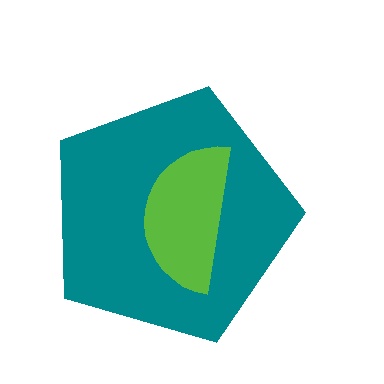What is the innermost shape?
The lime semicircle.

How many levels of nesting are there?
2.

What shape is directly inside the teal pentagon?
The lime semicircle.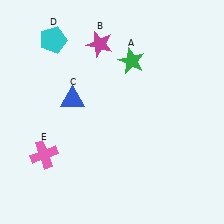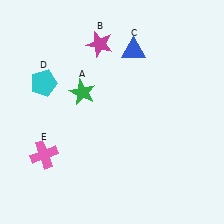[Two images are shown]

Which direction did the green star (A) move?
The green star (A) moved left.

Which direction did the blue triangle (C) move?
The blue triangle (C) moved right.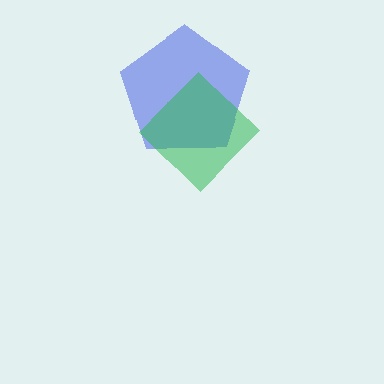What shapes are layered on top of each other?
The layered shapes are: a blue pentagon, a green diamond.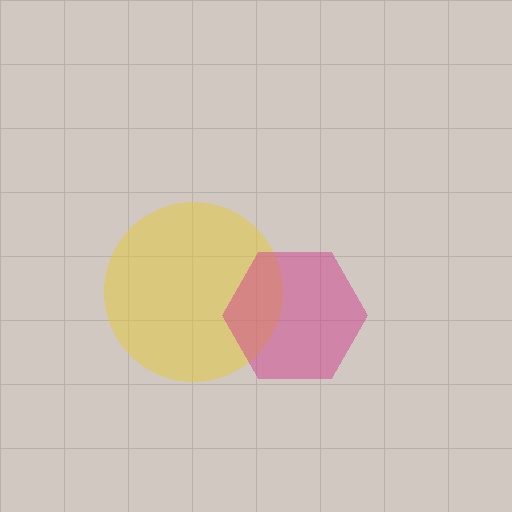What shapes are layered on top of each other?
The layered shapes are: a yellow circle, a magenta hexagon.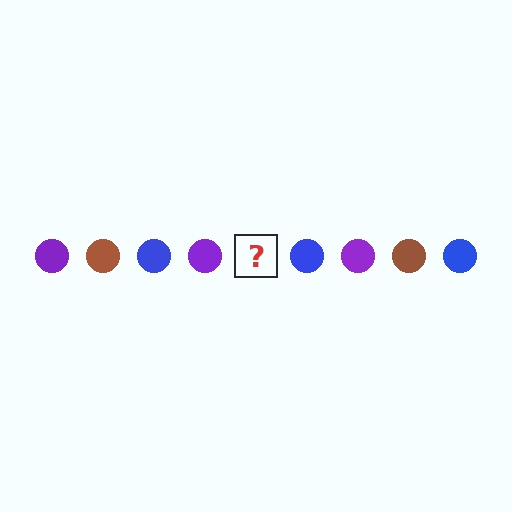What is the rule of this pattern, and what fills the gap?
The rule is that the pattern cycles through purple, brown, blue circles. The gap should be filled with a brown circle.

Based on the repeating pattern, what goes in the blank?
The blank should be a brown circle.